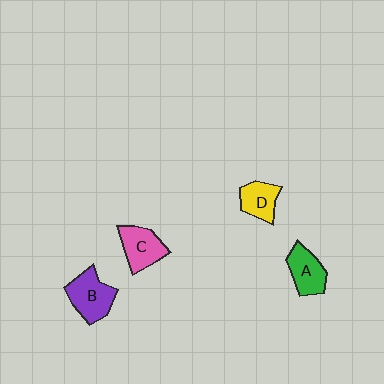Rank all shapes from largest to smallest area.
From largest to smallest: B (purple), C (pink), A (green), D (yellow).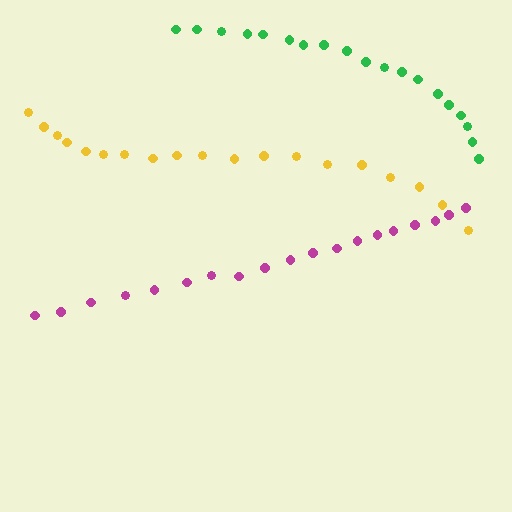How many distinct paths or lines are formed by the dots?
There are 3 distinct paths.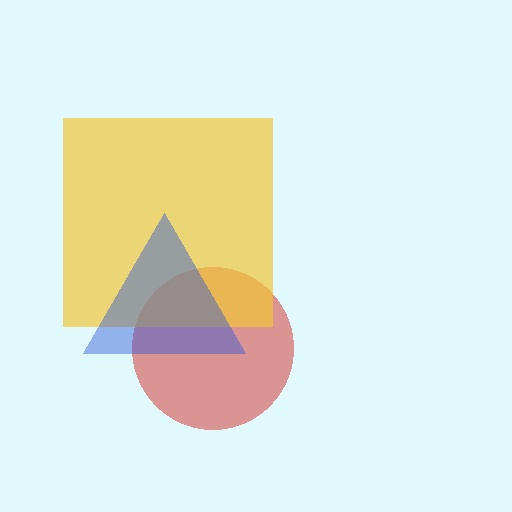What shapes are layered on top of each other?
The layered shapes are: a red circle, a yellow square, a blue triangle.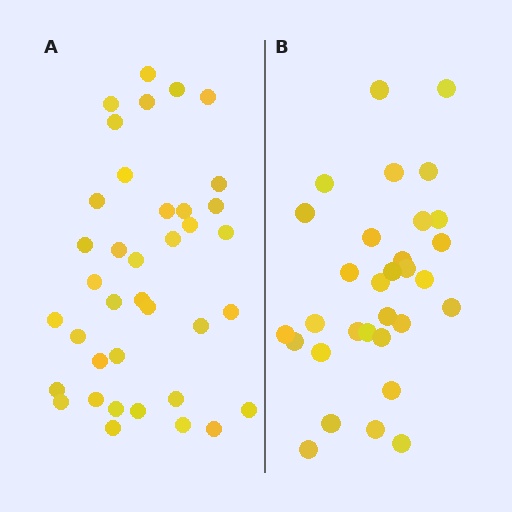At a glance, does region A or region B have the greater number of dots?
Region A (the left region) has more dots.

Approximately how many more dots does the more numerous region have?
Region A has roughly 8 or so more dots than region B.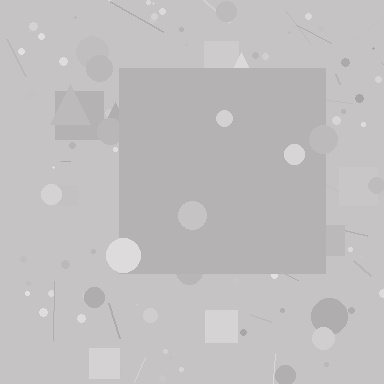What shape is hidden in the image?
A square is hidden in the image.